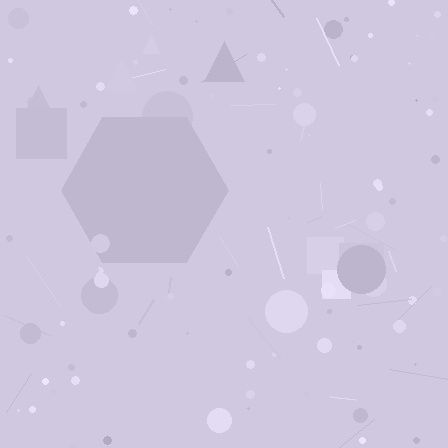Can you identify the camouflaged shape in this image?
The camouflaged shape is a hexagon.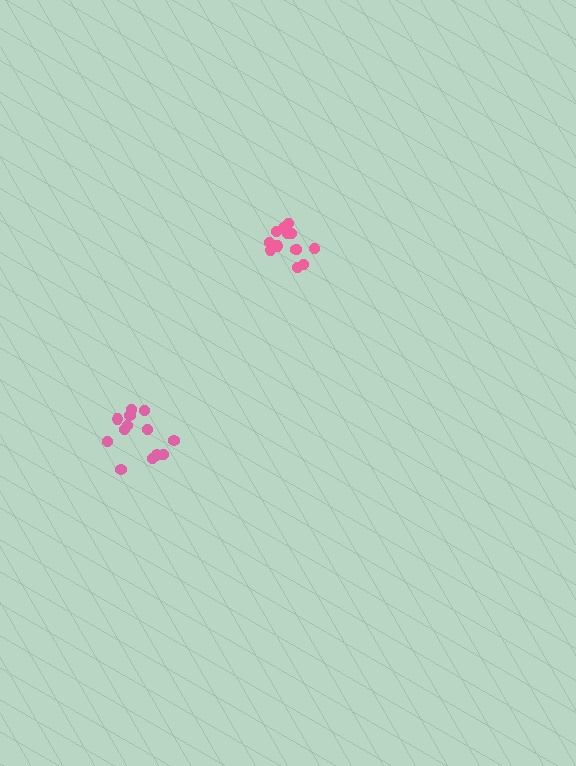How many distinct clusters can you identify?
There are 2 distinct clusters.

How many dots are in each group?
Group 1: 13 dots, Group 2: 13 dots (26 total).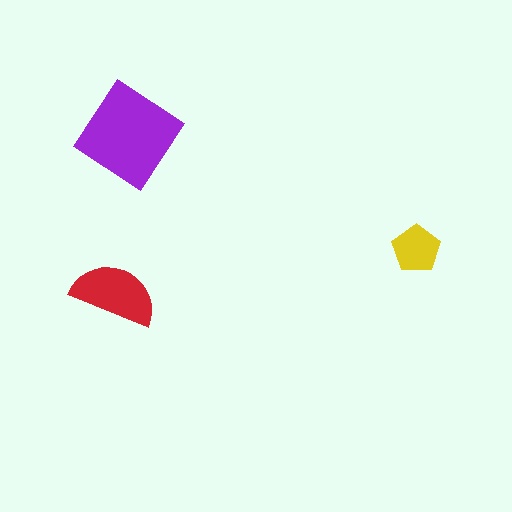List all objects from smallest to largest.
The yellow pentagon, the red semicircle, the purple diamond.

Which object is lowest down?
The red semicircle is bottommost.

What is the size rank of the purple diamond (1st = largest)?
1st.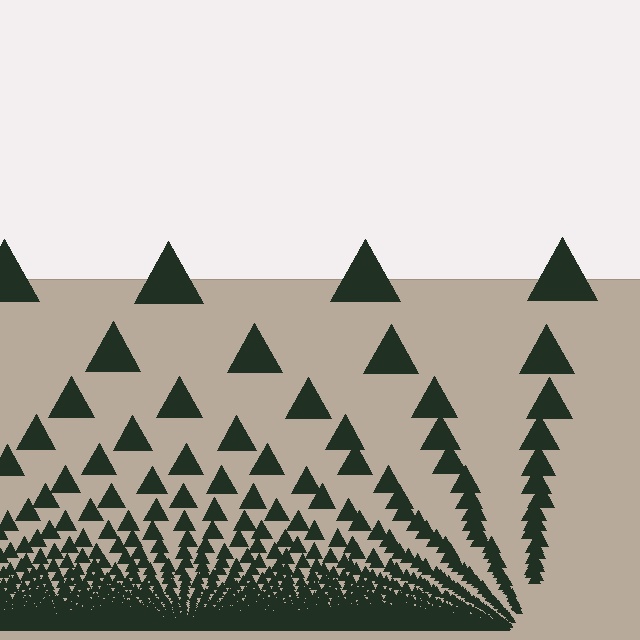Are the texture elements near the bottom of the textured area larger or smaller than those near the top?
Smaller. The gradient is inverted — elements near the bottom are smaller and denser.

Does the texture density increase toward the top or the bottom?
Density increases toward the bottom.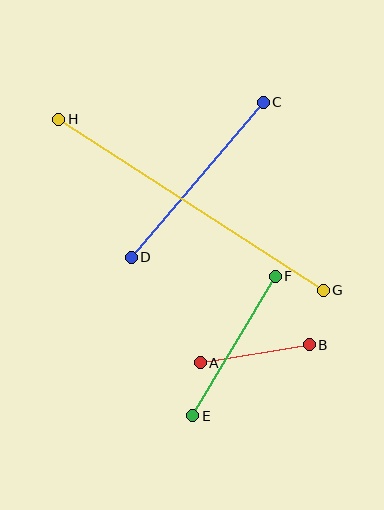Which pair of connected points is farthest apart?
Points G and H are farthest apart.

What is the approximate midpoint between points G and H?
The midpoint is at approximately (191, 205) pixels.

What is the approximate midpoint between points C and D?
The midpoint is at approximately (197, 180) pixels.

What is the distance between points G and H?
The distance is approximately 315 pixels.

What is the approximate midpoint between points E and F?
The midpoint is at approximately (234, 346) pixels.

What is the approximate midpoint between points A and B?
The midpoint is at approximately (255, 354) pixels.